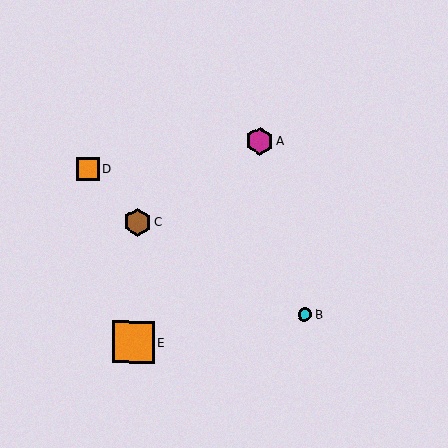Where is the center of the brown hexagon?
The center of the brown hexagon is at (137, 222).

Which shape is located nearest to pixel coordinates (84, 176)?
The orange square (labeled D) at (88, 169) is nearest to that location.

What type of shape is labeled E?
Shape E is an orange square.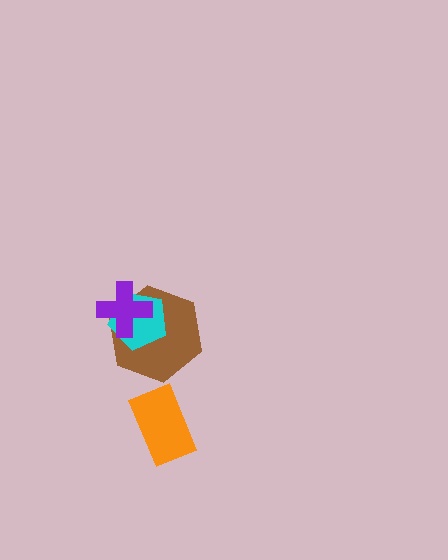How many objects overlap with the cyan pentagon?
2 objects overlap with the cyan pentagon.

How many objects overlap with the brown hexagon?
2 objects overlap with the brown hexagon.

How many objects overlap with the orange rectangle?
0 objects overlap with the orange rectangle.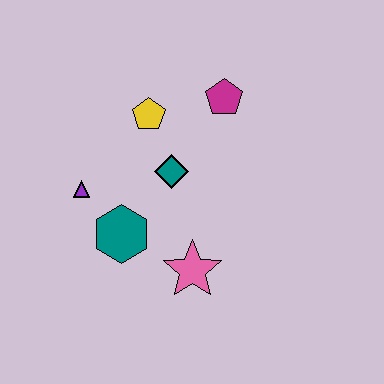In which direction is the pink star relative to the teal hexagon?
The pink star is to the right of the teal hexagon.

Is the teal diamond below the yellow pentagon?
Yes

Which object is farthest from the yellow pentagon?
The pink star is farthest from the yellow pentagon.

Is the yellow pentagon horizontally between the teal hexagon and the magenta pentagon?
Yes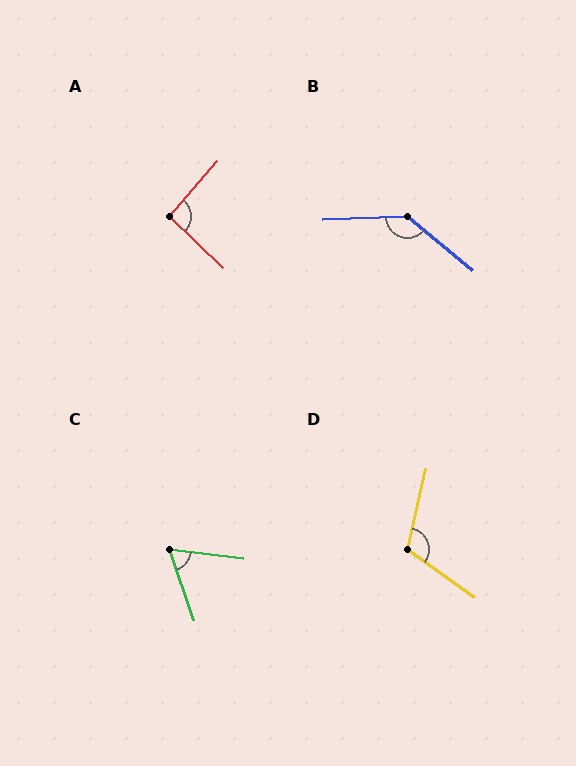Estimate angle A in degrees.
Approximately 92 degrees.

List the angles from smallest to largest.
C (64°), A (92°), D (113°), B (138°).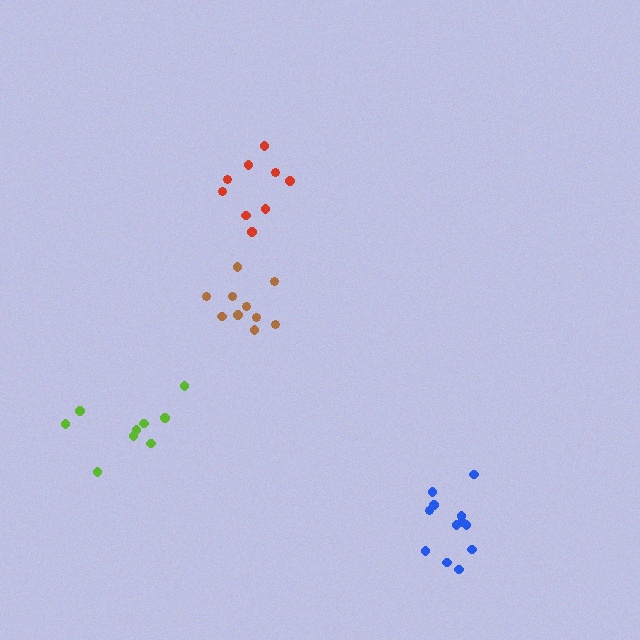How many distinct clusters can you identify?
There are 4 distinct clusters.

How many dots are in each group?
Group 1: 9 dots, Group 2: 12 dots, Group 3: 10 dots, Group 4: 9 dots (40 total).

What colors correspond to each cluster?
The clusters are colored: lime, blue, brown, red.